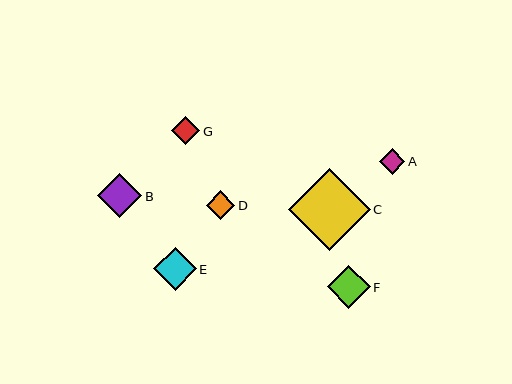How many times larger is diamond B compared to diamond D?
Diamond B is approximately 1.6 times the size of diamond D.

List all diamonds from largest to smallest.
From largest to smallest: C, B, E, F, D, G, A.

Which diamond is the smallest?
Diamond A is the smallest with a size of approximately 26 pixels.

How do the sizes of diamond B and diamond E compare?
Diamond B and diamond E are approximately the same size.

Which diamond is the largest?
Diamond C is the largest with a size of approximately 82 pixels.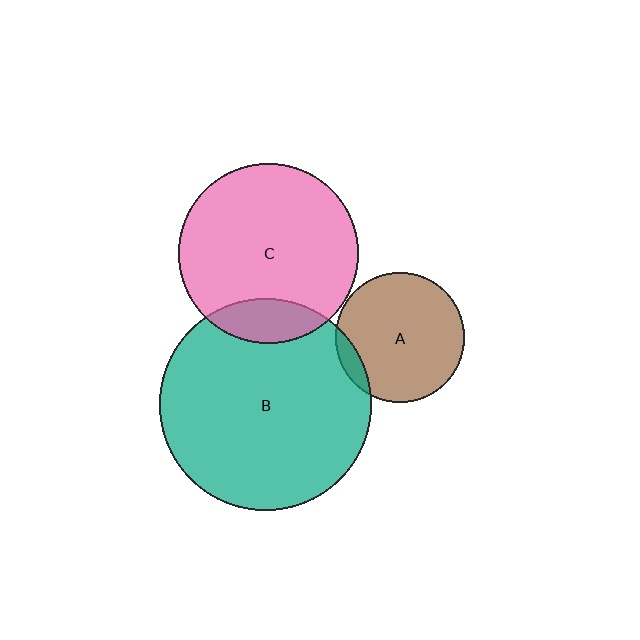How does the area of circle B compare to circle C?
Approximately 1.4 times.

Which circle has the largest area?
Circle B (teal).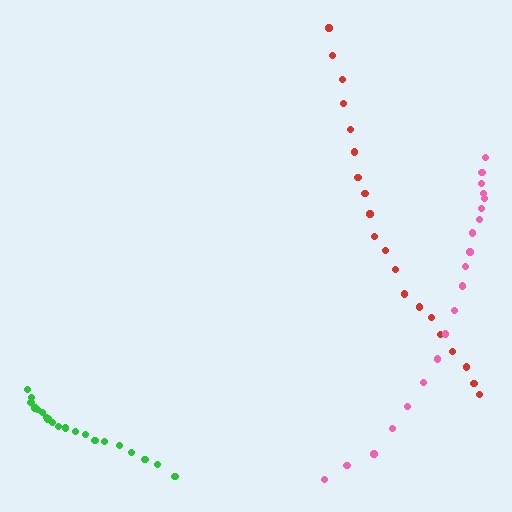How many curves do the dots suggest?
There are 3 distinct paths.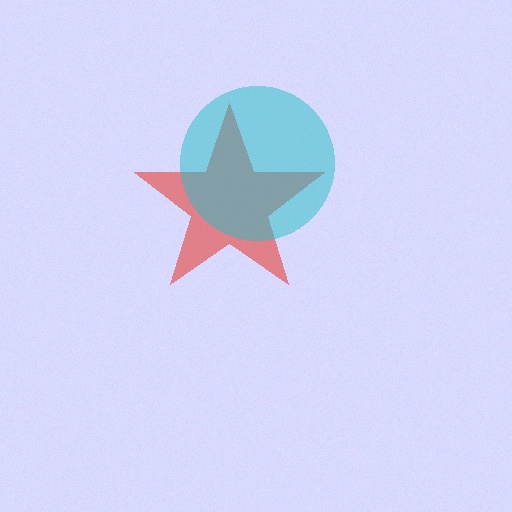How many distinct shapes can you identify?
There are 2 distinct shapes: a red star, a cyan circle.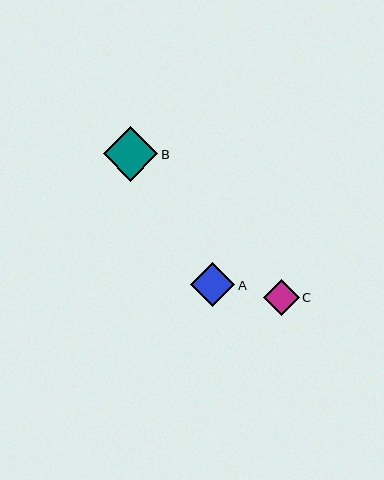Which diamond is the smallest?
Diamond C is the smallest with a size of approximately 35 pixels.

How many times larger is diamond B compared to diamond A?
Diamond B is approximately 1.2 times the size of diamond A.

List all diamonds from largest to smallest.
From largest to smallest: B, A, C.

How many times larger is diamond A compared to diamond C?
Diamond A is approximately 1.3 times the size of diamond C.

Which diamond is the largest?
Diamond B is the largest with a size of approximately 55 pixels.